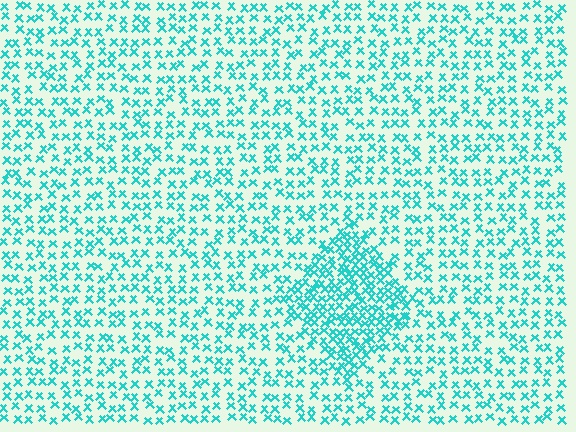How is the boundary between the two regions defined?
The boundary is defined by a change in element density (approximately 2.1x ratio). All elements are the same color, size, and shape.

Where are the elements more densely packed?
The elements are more densely packed inside the diamond boundary.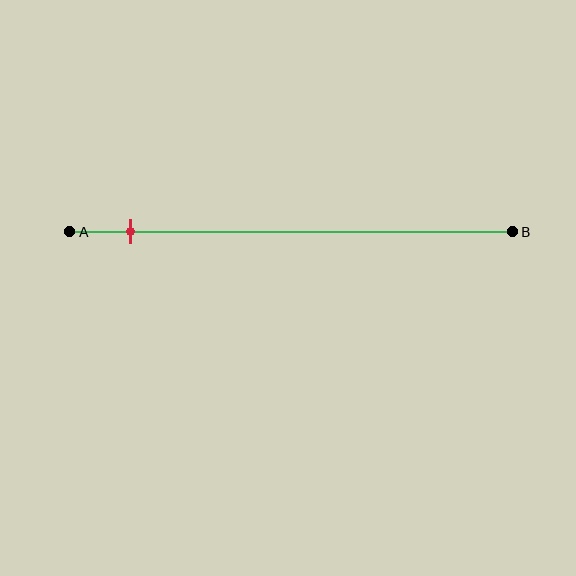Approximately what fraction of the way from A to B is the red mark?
The red mark is approximately 15% of the way from A to B.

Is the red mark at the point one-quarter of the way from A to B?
No, the mark is at about 15% from A, not at the 25% one-quarter point.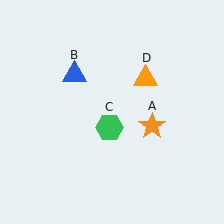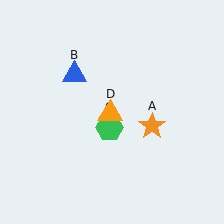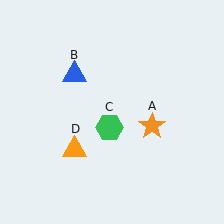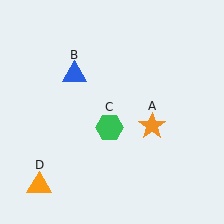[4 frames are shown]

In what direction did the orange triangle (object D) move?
The orange triangle (object D) moved down and to the left.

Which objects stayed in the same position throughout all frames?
Orange star (object A) and blue triangle (object B) and green hexagon (object C) remained stationary.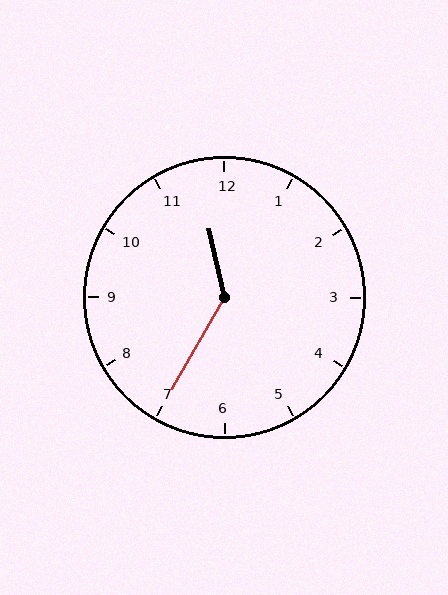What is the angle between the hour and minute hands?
Approximately 138 degrees.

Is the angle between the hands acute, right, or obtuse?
It is obtuse.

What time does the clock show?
11:35.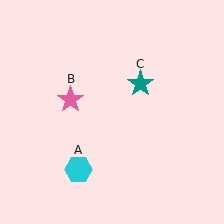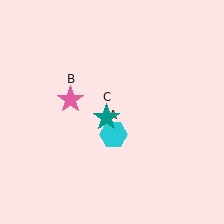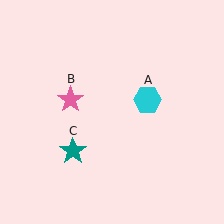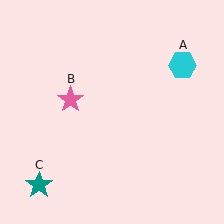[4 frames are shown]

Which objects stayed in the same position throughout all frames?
Pink star (object B) remained stationary.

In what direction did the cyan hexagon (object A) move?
The cyan hexagon (object A) moved up and to the right.